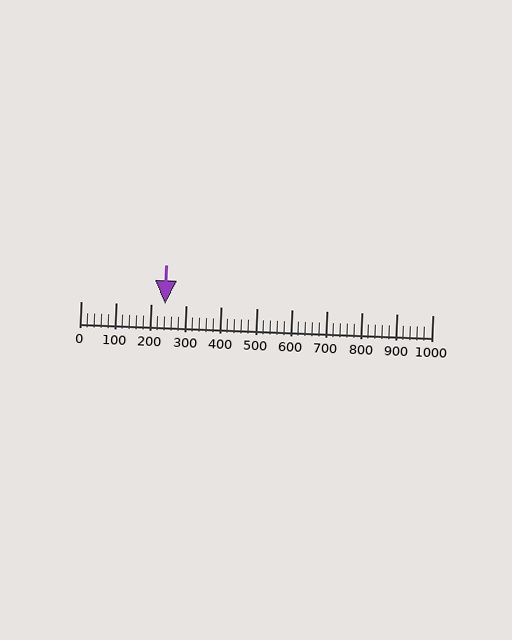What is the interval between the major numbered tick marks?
The major tick marks are spaced 100 units apart.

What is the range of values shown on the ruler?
The ruler shows values from 0 to 1000.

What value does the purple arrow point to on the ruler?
The purple arrow points to approximately 240.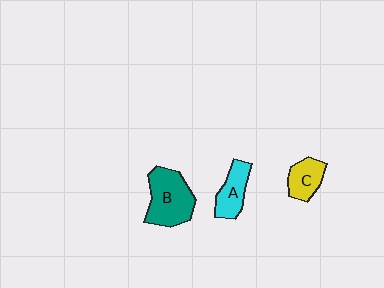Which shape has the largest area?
Shape B (teal).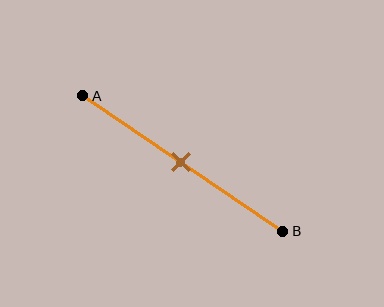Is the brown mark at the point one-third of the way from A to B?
No, the mark is at about 50% from A, not at the 33% one-third point.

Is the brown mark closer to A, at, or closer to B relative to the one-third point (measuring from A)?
The brown mark is closer to point B than the one-third point of segment AB.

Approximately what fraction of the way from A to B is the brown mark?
The brown mark is approximately 50% of the way from A to B.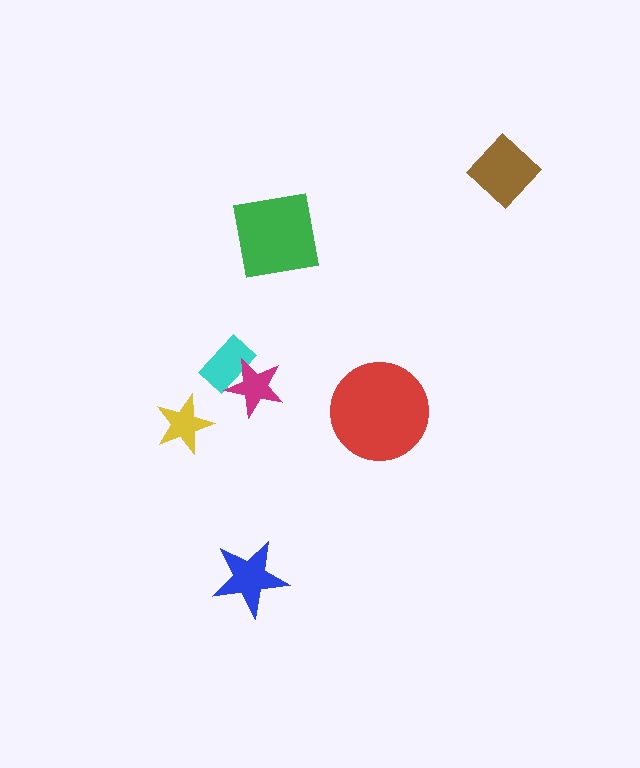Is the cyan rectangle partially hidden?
Yes, it is partially covered by another shape.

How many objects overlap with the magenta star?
1 object overlaps with the magenta star.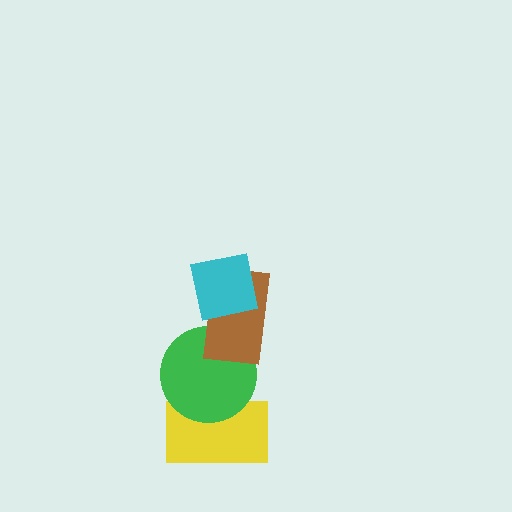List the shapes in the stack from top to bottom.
From top to bottom: the cyan square, the brown rectangle, the green circle, the yellow rectangle.